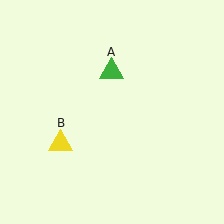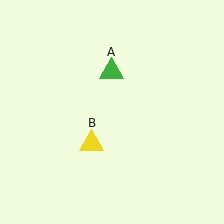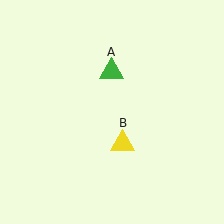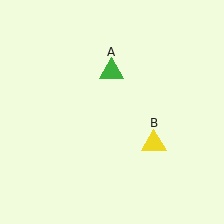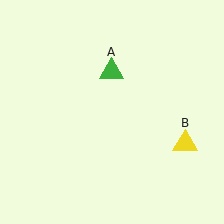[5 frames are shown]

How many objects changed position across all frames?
1 object changed position: yellow triangle (object B).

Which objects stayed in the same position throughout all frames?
Green triangle (object A) remained stationary.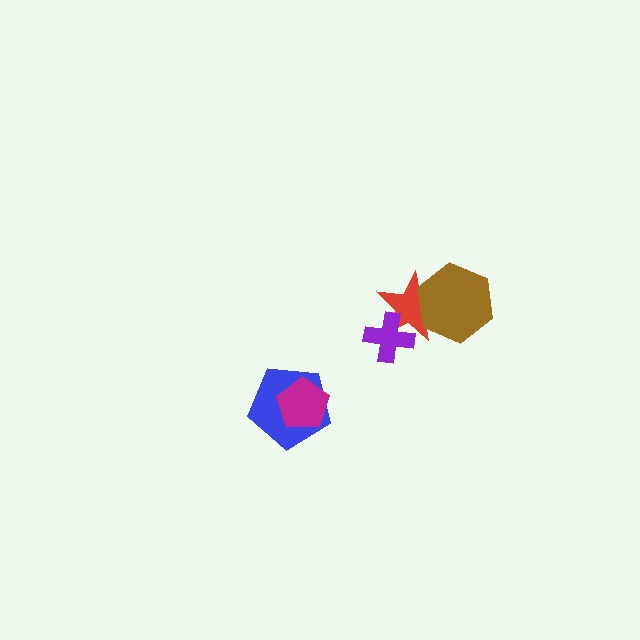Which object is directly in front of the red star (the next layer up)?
The brown hexagon is directly in front of the red star.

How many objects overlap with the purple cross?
1 object overlaps with the purple cross.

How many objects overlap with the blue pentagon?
1 object overlaps with the blue pentagon.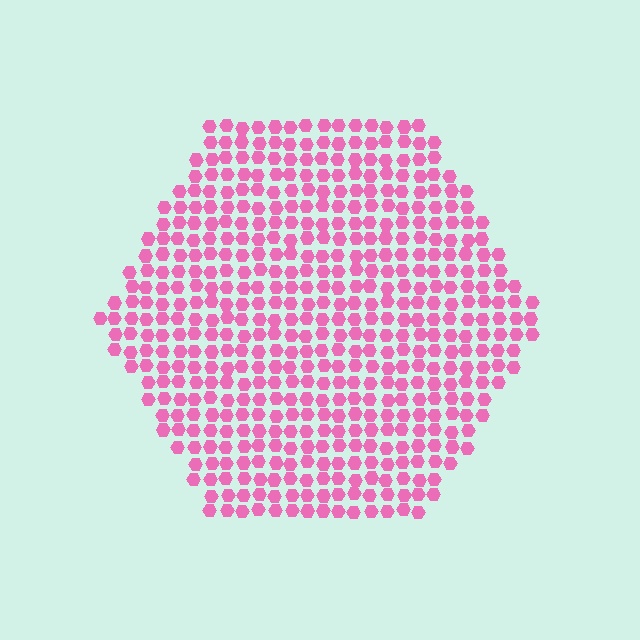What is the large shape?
The large shape is a hexagon.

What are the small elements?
The small elements are hexagons.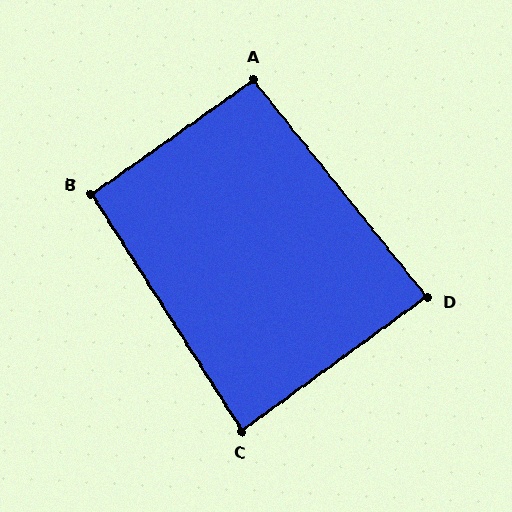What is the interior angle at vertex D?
Approximately 87 degrees (approximately right).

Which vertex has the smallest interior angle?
C, at approximately 86 degrees.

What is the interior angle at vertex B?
Approximately 93 degrees (approximately right).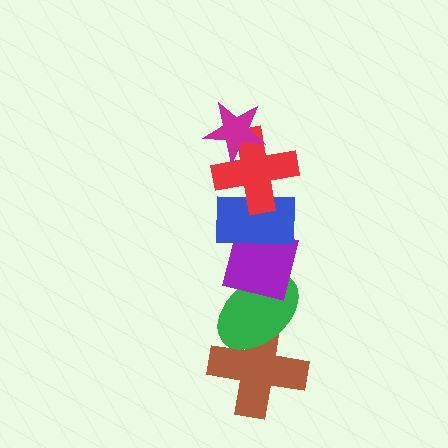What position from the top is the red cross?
The red cross is 2nd from the top.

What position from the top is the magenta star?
The magenta star is 1st from the top.